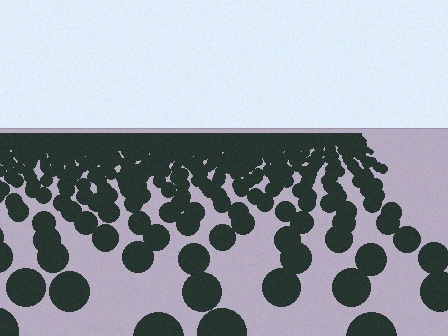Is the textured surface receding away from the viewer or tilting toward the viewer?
The surface is receding away from the viewer. Texture elements get smaller and denser toward the top.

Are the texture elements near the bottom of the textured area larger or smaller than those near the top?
Larger. Near the bottom, elements are closer to the viewer and appear at a bigger on-screen size.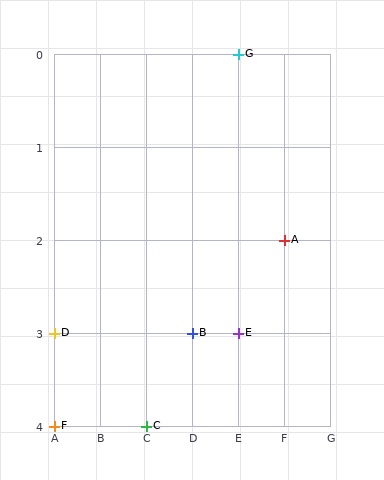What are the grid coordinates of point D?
Point D is at grid coordinates (A, 3).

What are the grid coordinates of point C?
Point C is at grid coordinates (C, 4).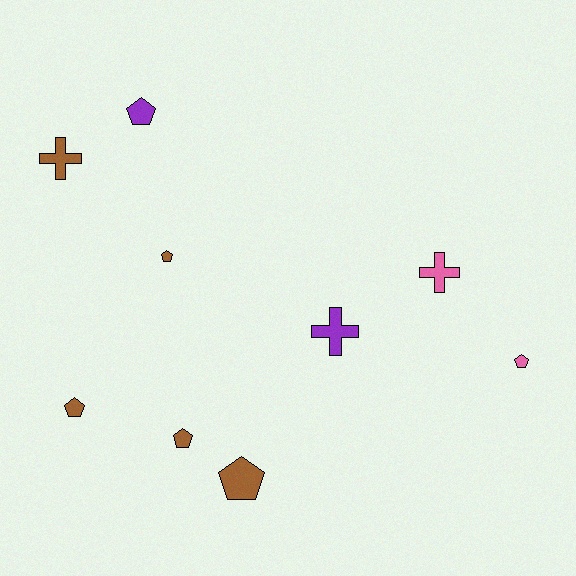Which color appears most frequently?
Brown, with 5 objects.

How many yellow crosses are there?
There are no yellow crosses.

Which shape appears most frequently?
Pentagon, with 6 objects.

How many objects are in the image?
There are 9 objects.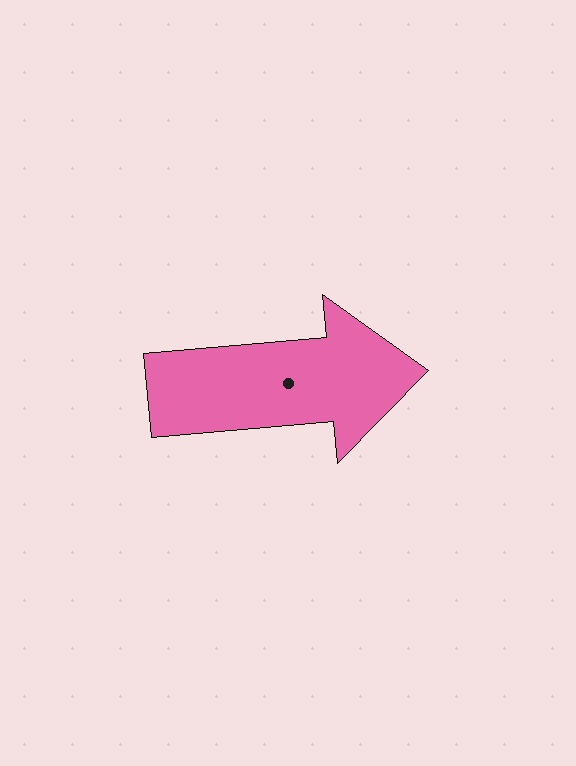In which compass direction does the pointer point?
East.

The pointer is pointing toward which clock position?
Roughly 3 o'clock.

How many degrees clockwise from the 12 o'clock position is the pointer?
Approximately 85 degrees.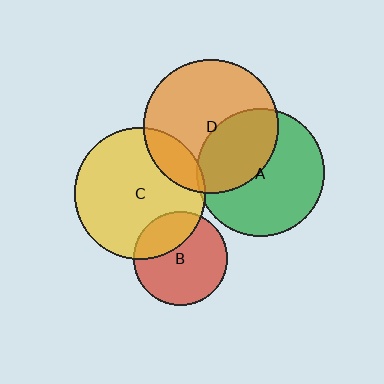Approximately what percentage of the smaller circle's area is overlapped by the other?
Approximately 5%.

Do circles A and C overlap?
Yes.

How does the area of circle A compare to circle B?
Approximately 1.8 times.